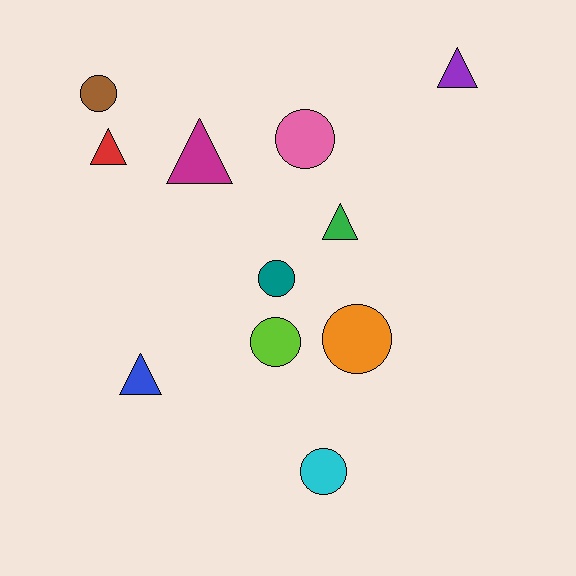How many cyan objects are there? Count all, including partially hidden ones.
There is 1 cyan object.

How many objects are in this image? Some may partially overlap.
There are 11 objects.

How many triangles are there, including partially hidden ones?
There are 5 triangles.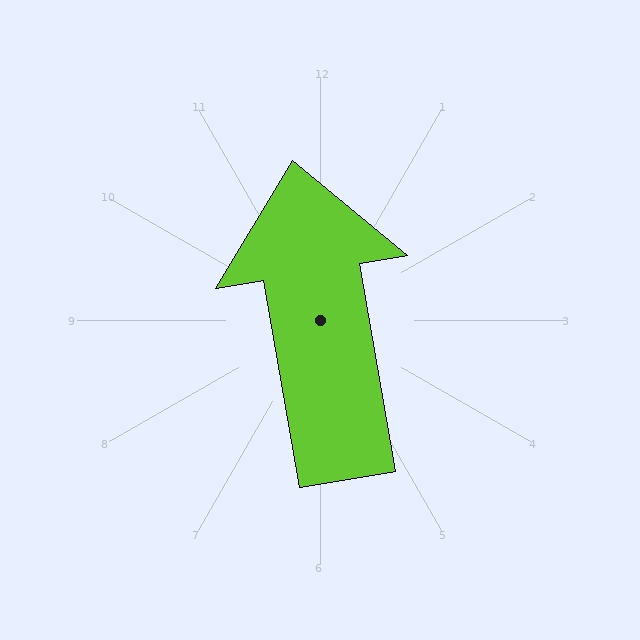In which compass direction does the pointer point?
North.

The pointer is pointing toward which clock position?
Roughly 12 o'clock.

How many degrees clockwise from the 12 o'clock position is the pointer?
Approximately 350 degrees.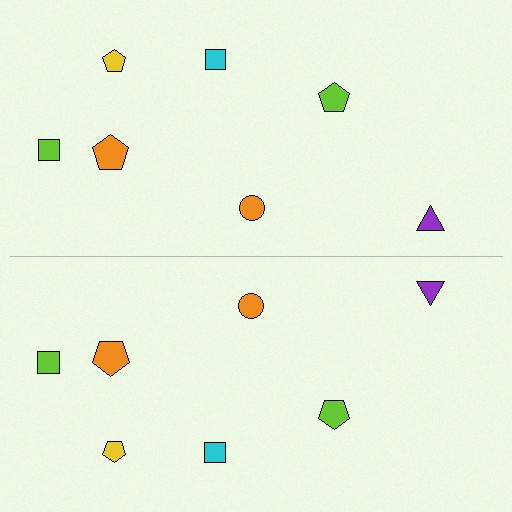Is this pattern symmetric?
Yes, this pattern has bilateral (reflection) symmetry.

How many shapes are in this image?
There are 14 shapes in this image.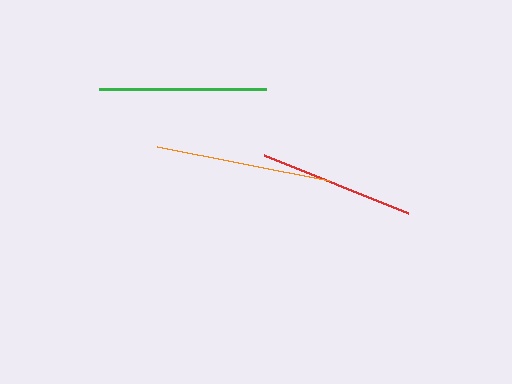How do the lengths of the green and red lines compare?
The green and red lines are approximately the same length.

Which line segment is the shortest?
The red line is the shortest at approximately 156 pixels.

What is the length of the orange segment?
The orange segment is approximately 176 pixels long.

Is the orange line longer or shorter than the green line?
The orange line is longer than the green line.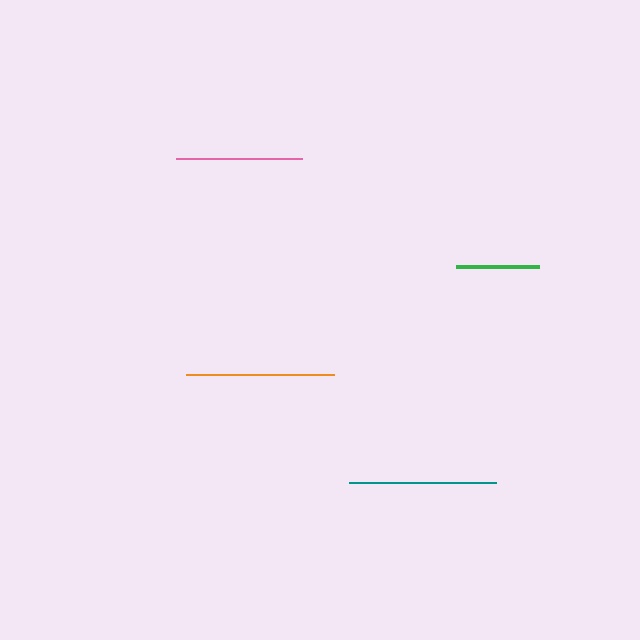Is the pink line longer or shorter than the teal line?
The teal line is longer than the pink line.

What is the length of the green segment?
The green segment is approximately 83 pixels long.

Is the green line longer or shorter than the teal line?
The teal line is longer than the green line.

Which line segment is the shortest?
The green line is the shortest at approximately 83 pixels.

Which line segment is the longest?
The orange line is the longest at approximately 148 pixels.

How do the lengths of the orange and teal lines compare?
The orange and teal lines are approximately the same length.